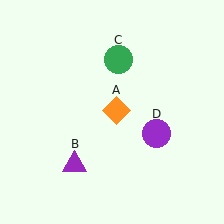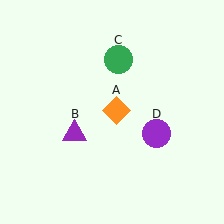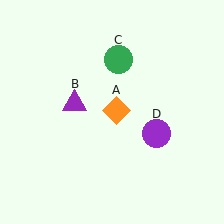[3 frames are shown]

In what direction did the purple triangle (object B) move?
The purple triangle (object B) moved up.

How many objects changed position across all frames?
1 object changed position: purple triangle (object B).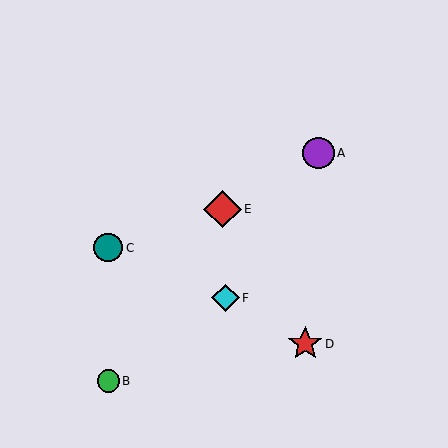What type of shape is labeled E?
Shape E is a red diamond.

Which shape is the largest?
The red diamond (labeled E) is the largest.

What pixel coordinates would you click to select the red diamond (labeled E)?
Click at (222, 209) to select the red diamond E.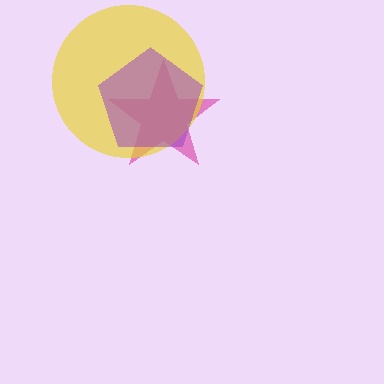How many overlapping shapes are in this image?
There are 3 overlapping shapes in the image.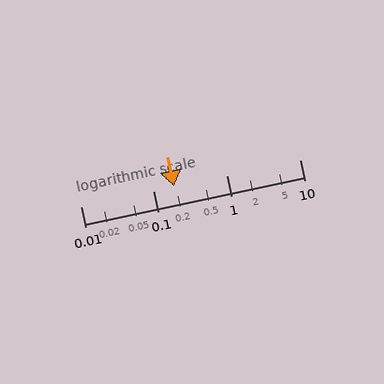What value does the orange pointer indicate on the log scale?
The pointer indicates approximately 0.19.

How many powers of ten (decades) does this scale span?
The scale spans 3 decades, from 0.01 to 10.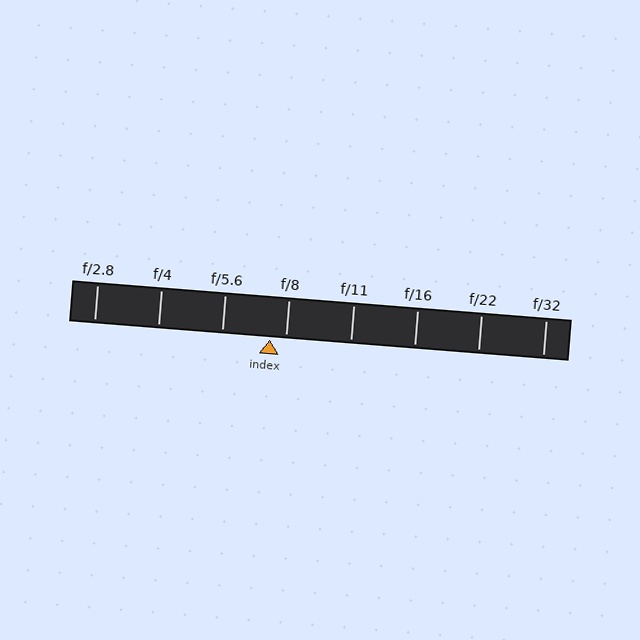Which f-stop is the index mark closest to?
The index mark is closest to f/8.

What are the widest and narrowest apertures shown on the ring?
The widest aperture shown is f/2.8 and the narrowest is f/32.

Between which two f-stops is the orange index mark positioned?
The index mark is between f/5.6 and f/8.